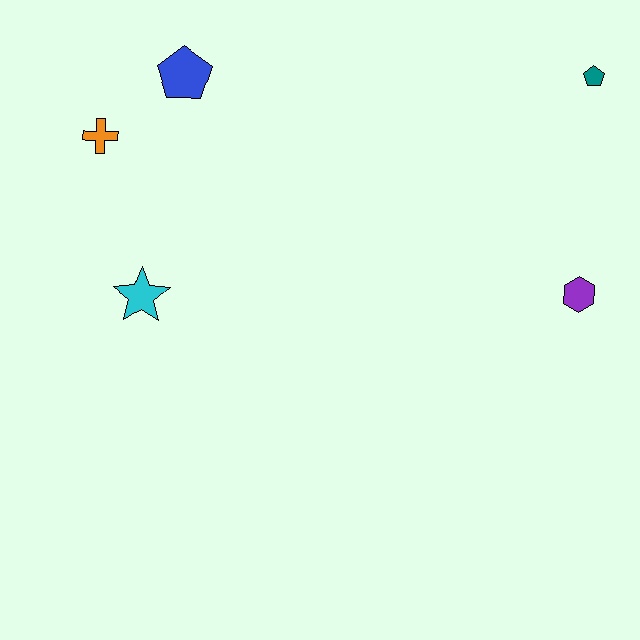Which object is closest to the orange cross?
The blue pentagon is closest to the orange cross.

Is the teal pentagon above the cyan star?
Yes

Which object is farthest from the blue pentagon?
The purple hexagon is farthest from the blue pentagon.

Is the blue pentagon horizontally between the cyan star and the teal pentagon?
Yes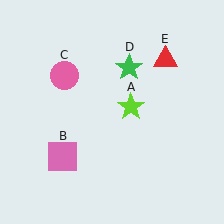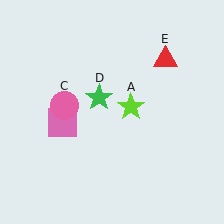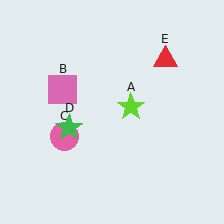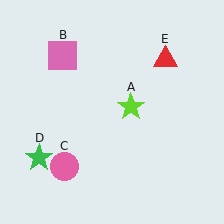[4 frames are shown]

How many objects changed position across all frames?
3 objects changed position: pink square (object B), pink circle (object C), green star (object D).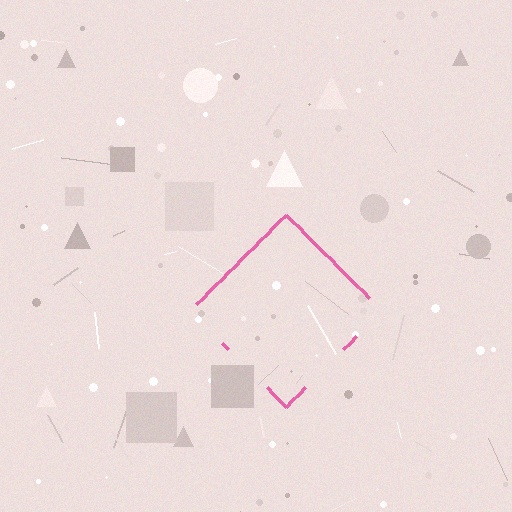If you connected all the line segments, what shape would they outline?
They would outline a diamond.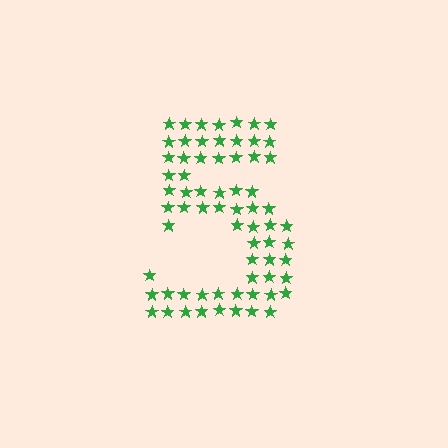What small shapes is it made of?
It is made of small stars.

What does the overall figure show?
The overall figure shows the digit 5.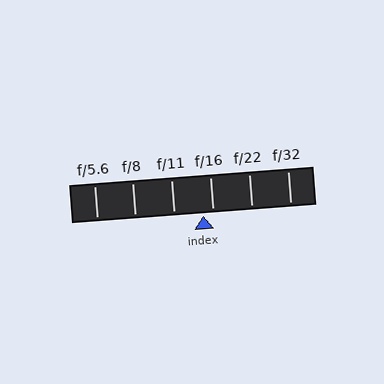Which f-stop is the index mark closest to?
The index mark is closest to f/16.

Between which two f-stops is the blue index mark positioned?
The index mark is between f/11 and f/16.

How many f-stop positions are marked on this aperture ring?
There are 6 f-stop positions marked.